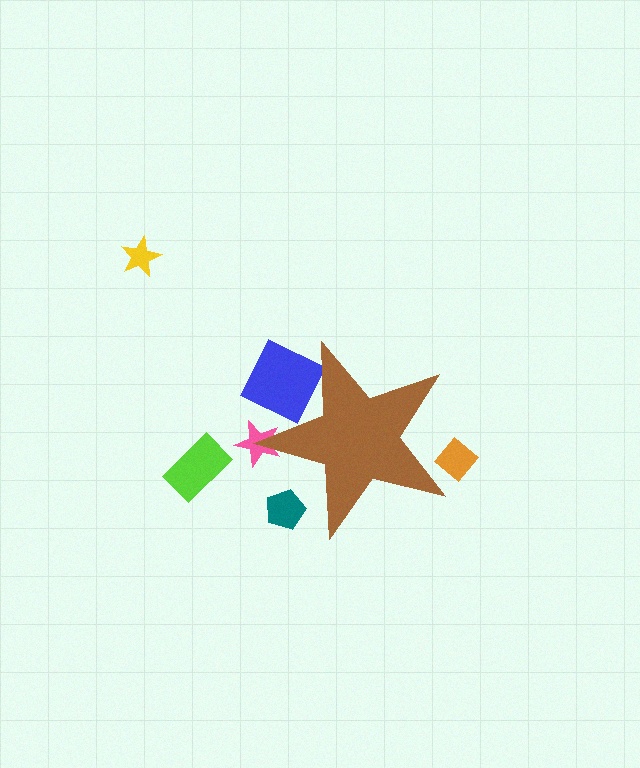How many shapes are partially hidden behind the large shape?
4 shapes are partially hidden.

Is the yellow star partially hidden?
No, the yellow star is fully visible.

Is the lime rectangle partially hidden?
No, the lime rectangle is fully visible.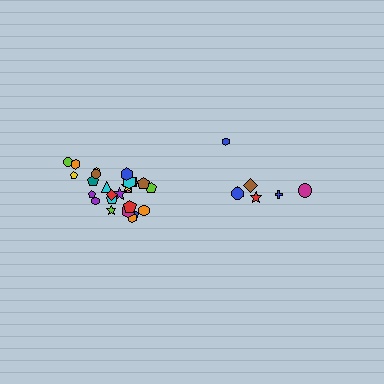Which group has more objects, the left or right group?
The left group.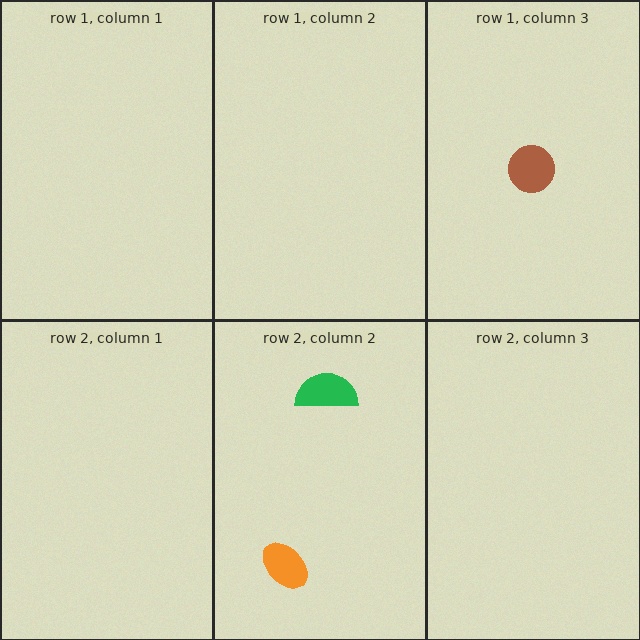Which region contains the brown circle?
The row 1, column 3 region.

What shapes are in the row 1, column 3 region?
The brown circle.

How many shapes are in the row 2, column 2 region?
2.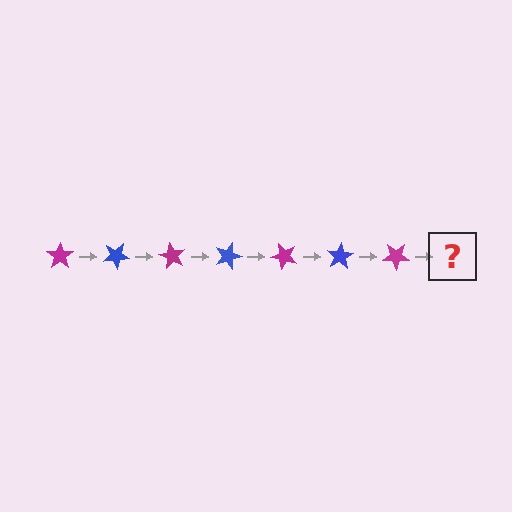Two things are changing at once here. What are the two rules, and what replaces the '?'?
The two rules are that it rotates 30 degrees each step and the color cycles through magenta and blue. The '?' should be a blue star, rotated 210 degrees from the start.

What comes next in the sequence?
The next element should be a blue star, rotated 210 degrees from the start.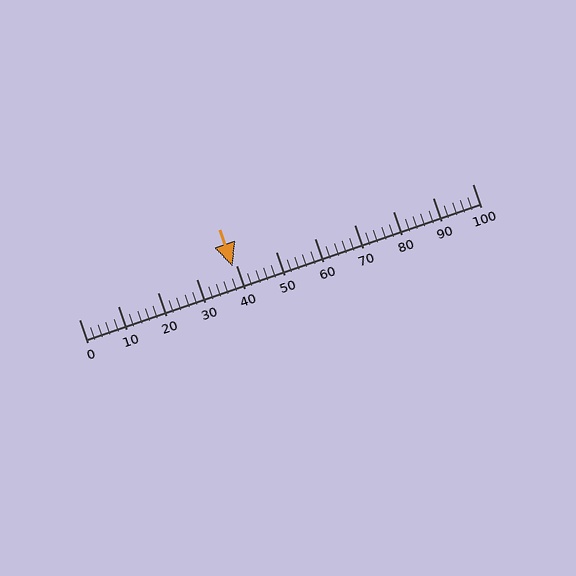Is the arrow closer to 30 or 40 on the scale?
The arrow is closer to 40.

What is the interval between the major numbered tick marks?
The major tick marks are spaced 10 units apart.